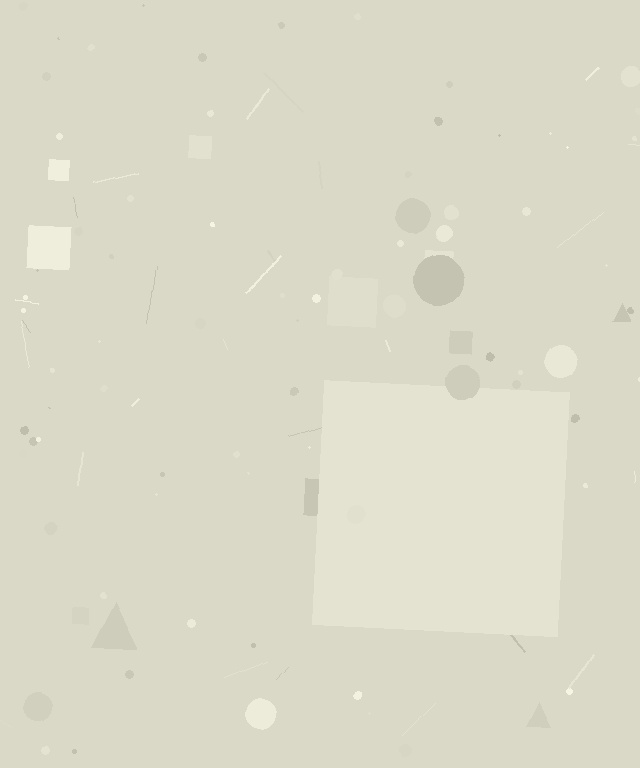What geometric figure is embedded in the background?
A square is embedded in the background.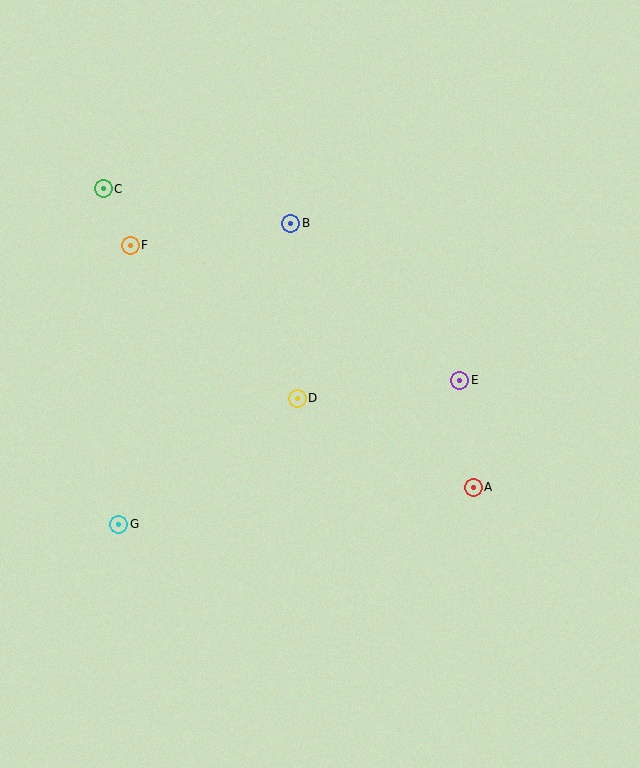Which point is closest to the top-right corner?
Point B is closest to the top-right corner.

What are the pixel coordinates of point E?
Point E is at (460, 380).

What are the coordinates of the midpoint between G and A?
The midpoint between G and A is at (296, 506).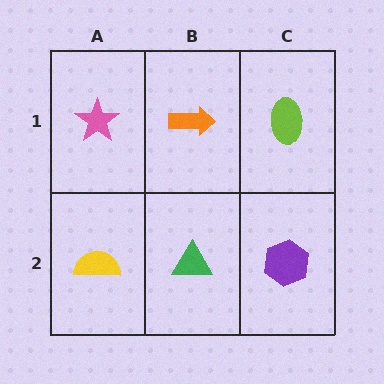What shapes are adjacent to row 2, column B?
An orange arrow (row 1, column B), a yellow semicircle (row 2, column A), a purple hexagon (row 2, column C).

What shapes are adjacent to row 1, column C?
A purple hexagon (row 2, column C), an orange arrow (row 1, column B).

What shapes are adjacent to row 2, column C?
A lime ellipse (row 1, column C), a green triangle (row 2, column B).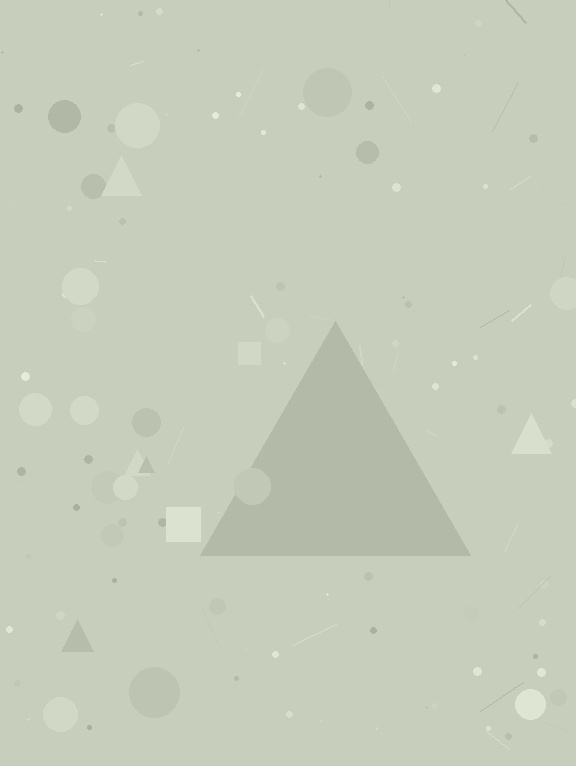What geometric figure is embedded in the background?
A triangle is embedded in the background.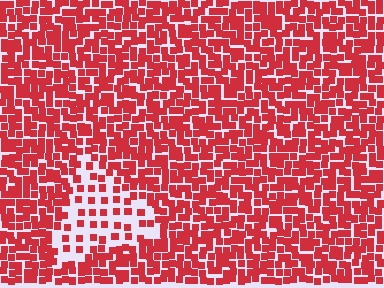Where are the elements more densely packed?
The elements are more densely packed outside the triangle boundary.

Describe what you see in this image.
The image contains small red elements arranged at two different densities. A triangle-shaped region is visible where the elements are less densely packed than the surrounding area.